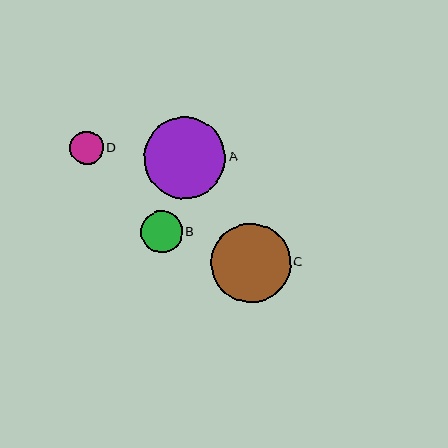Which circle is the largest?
Circle A is the largest with a size of approximately 82 pixels.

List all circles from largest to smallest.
From largest to smallest: A, C, B, D.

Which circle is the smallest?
Circle D is the smallest with a size of approximately 33 pixels.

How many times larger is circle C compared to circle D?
Circle C is approximately 2.4 times the size of circle D.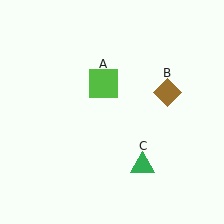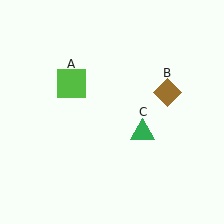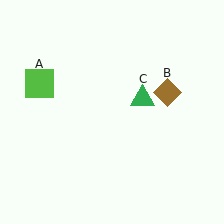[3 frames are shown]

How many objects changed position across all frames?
2 objects changed position: lime square (object A), green triangle (object C).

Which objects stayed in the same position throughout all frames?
Brown diamond (object B) remained stationary.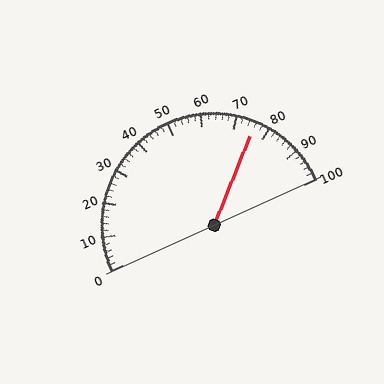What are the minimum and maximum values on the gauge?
The gauge ranges from 0 to 100.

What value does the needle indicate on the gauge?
The needle indicates approximately 76.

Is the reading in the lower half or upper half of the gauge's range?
The reading is in the upper half of the range (0 to 100).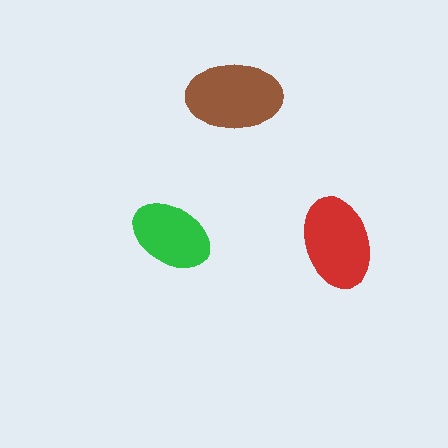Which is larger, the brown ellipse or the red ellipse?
The brown one.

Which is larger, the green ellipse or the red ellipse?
The red one.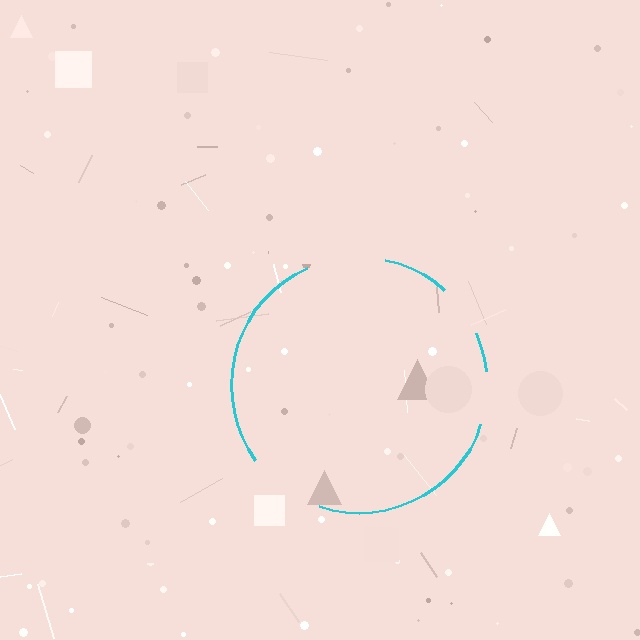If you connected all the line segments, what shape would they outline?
They would outline a circle.